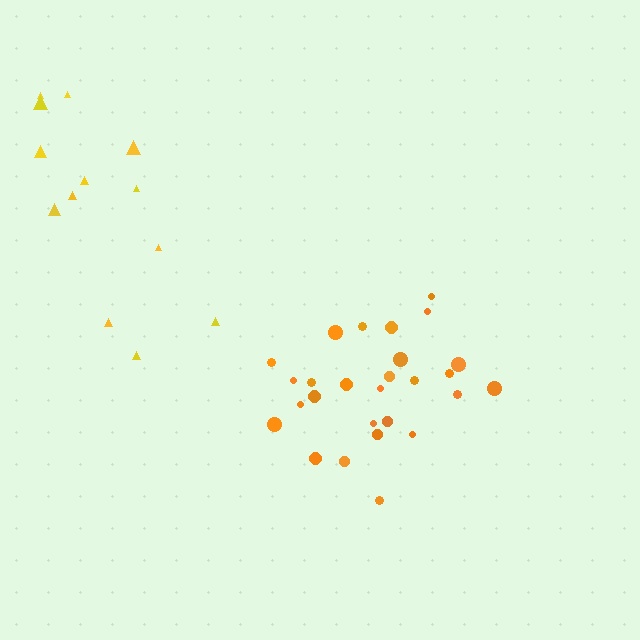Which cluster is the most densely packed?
Orange.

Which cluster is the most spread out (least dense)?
Yellow.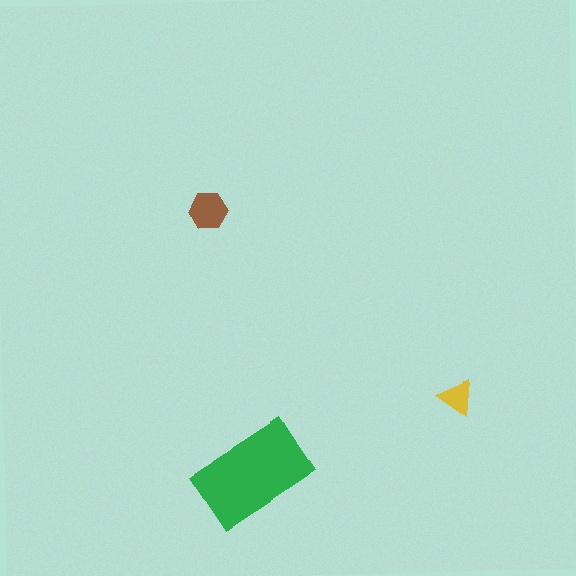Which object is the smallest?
The yellow triangle.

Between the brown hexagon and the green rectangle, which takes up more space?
The green rectangle.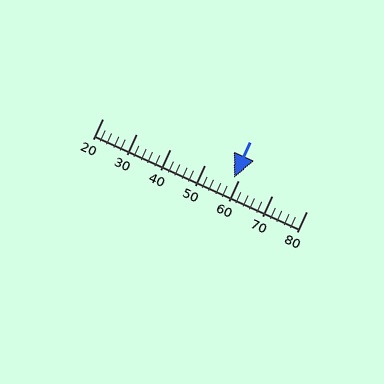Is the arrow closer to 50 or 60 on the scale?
The arrow is closer to 60.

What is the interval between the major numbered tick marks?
The major tick marks are spaced 10 units apart.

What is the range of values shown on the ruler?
The ruler shows values from 20 to 80.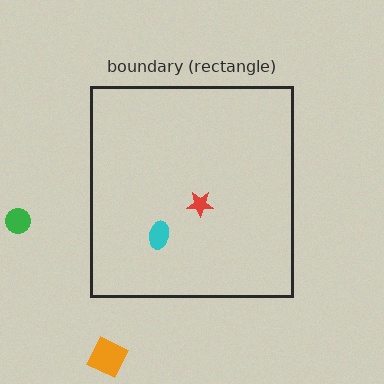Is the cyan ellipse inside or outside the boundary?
Inside.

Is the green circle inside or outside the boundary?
Outside.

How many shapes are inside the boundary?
2 inside, 2 outside.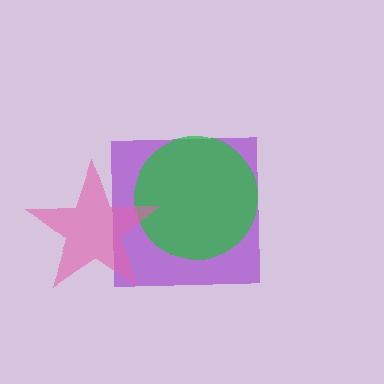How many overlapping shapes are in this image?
There are 3 overlapping shapes in the image.